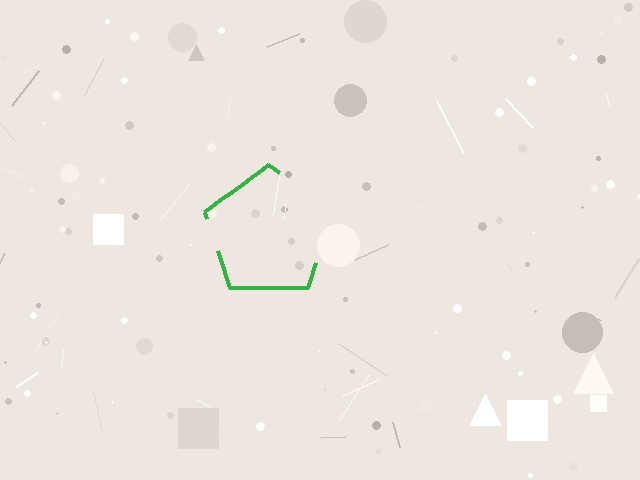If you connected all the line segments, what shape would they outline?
They would outline a pentagon.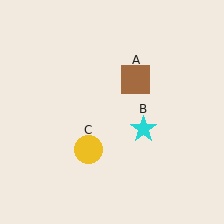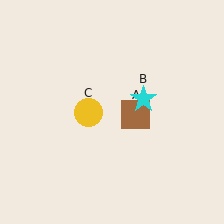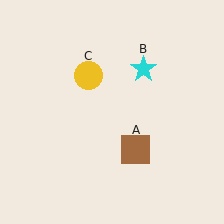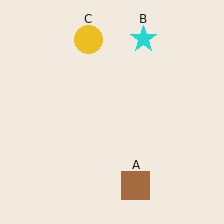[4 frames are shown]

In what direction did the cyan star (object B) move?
The cyan star (object B) moved up.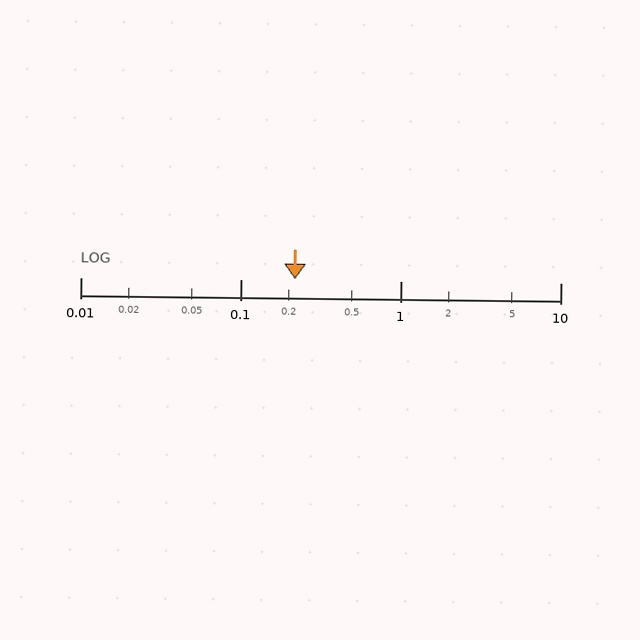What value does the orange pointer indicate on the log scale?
The pointer indicates approximately 0.22.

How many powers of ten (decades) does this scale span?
The scale spans 3 decades, from 0.01 to 10.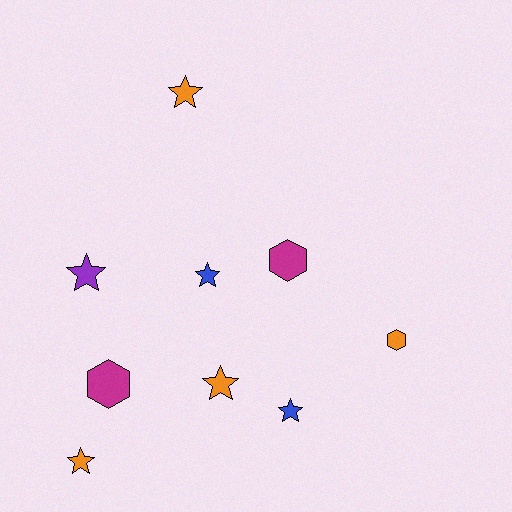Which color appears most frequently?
Orange, with 4 objects.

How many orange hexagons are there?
There is 1 orange hexagon.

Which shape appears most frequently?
Star, with 6 objects.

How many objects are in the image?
There are 9 objects.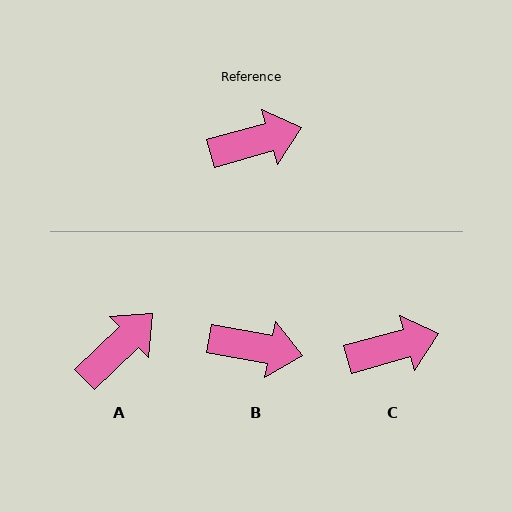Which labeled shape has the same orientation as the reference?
C.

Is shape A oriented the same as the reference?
No, it is off by about 28 degrees.